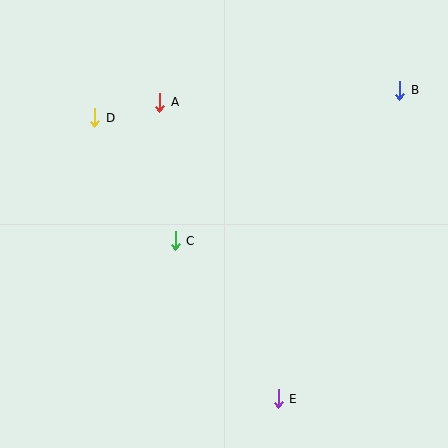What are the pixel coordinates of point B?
Point B is at (400, 90).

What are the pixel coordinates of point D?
Point D is at (95, 118).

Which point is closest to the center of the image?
Point C at (175, 241) is closest to the center.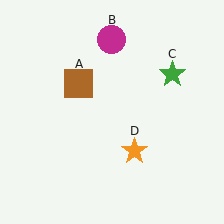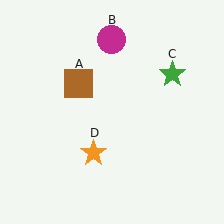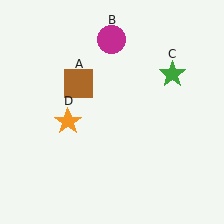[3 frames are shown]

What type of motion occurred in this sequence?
The orange star (object D) rotated clockwise around the center of the scene.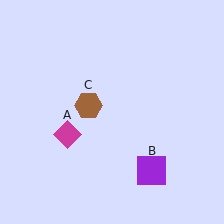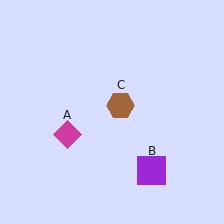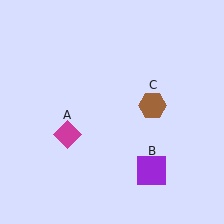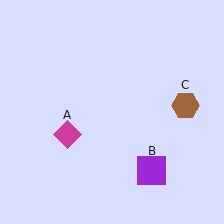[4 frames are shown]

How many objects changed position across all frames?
1 object changed position: brown hexagon (object C).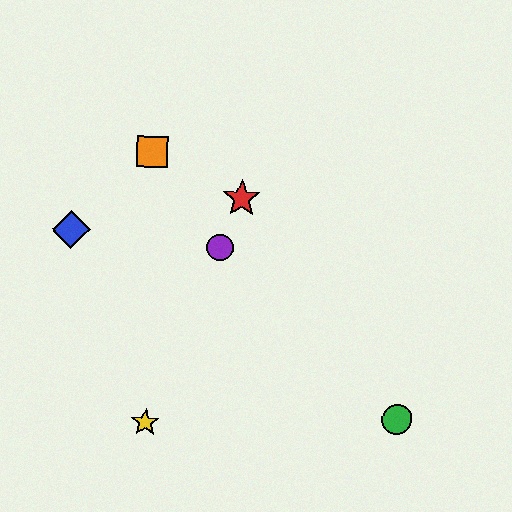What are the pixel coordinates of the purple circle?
The purple circle is at (220, 248).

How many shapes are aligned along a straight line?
3 shapes (the red star, the yellow star, the purple circle) are aligned along a straight line.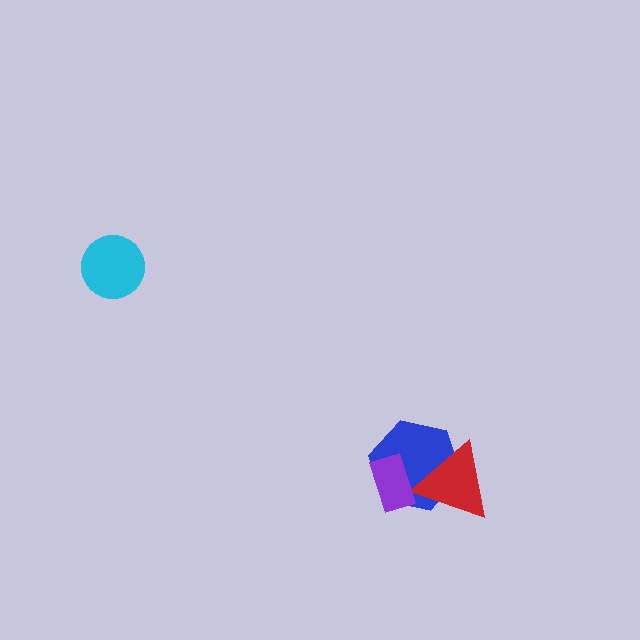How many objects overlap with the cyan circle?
0 objects overlap with the cyan circle.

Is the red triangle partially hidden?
Yes, it is partially covered by another shape.